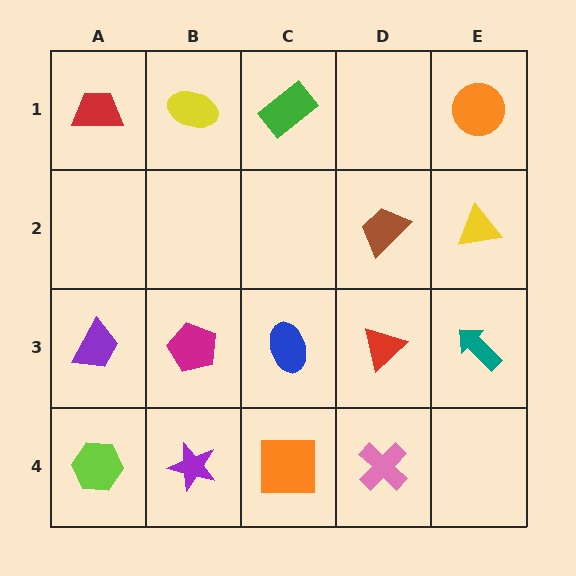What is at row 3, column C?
A blue ellipse.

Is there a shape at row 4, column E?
No, that cell is empty.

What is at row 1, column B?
A yellow ellipse.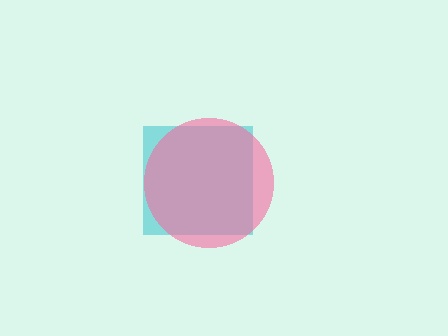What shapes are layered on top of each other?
The layered shapes are: a cyan square, a pink circle.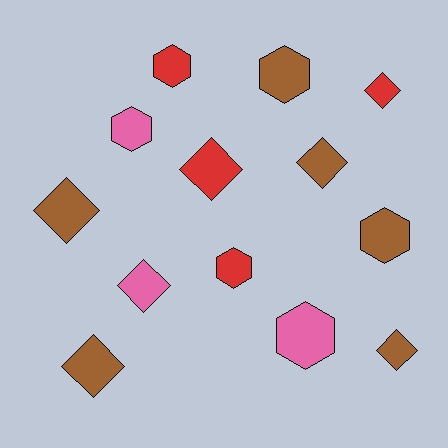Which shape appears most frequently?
Diamond, with 7 objects.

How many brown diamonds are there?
There are 4 brown diamonds.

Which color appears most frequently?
Brown, with 6 objects.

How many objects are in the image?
There are 13 objects.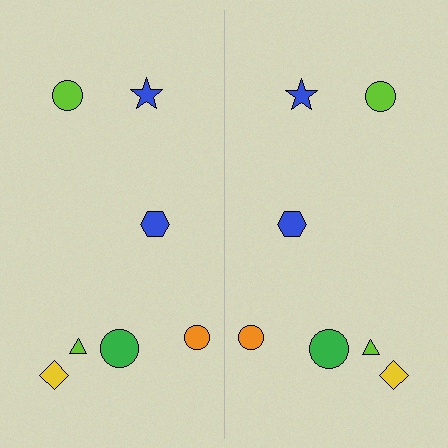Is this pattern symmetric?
Yes, this pattern has bilateral (reflection) symmetry.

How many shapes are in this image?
There are 14 shapes in this image.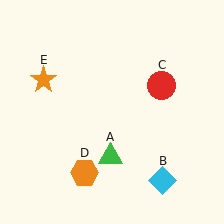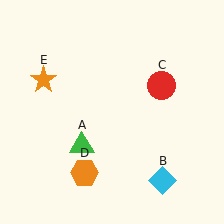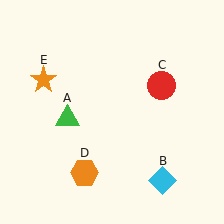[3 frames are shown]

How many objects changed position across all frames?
1 object changed position: green triangle (object A).